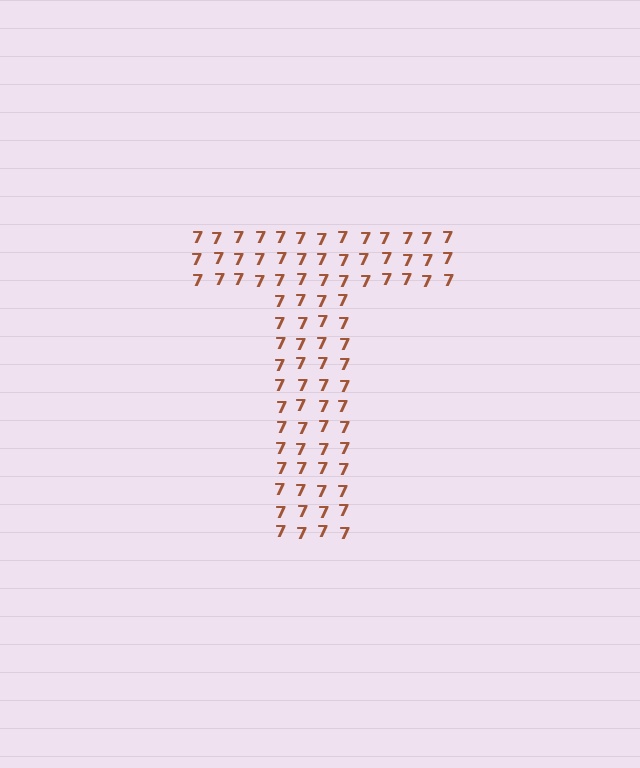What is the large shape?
The large shape is the letter T.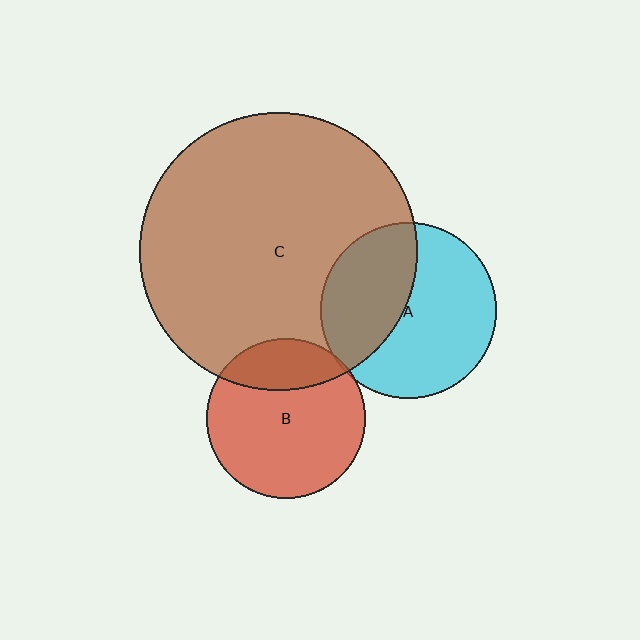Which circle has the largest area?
Circle C (brown).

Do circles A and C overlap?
Yes.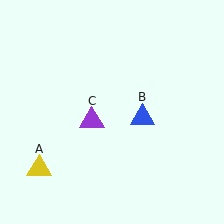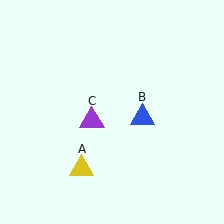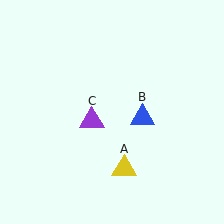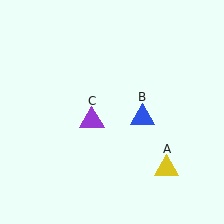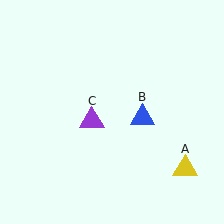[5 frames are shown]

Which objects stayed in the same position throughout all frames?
Blue triangle (object B) and purple triangle (object C) remained stationary.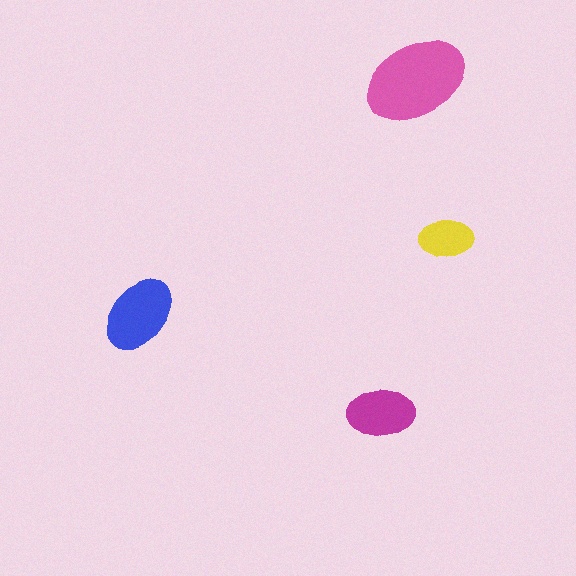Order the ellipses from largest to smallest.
the pink one, the blue one, the magenta one, the yellow one.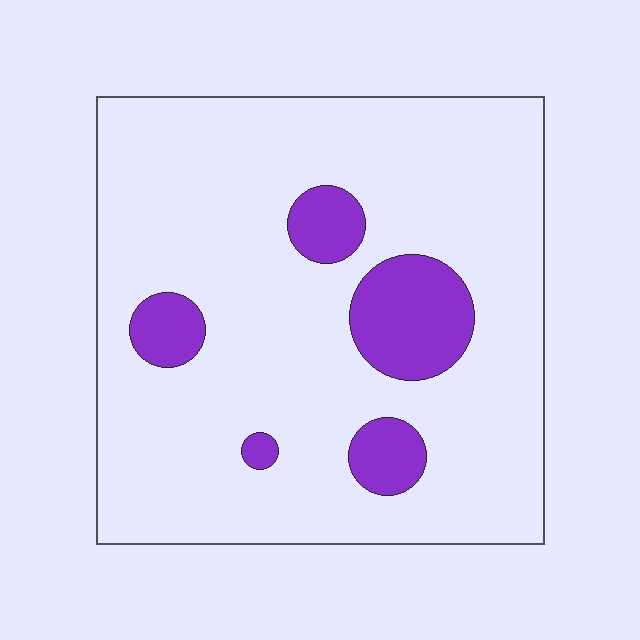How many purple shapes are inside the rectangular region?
5.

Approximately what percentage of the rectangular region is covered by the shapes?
Approximately 15%.